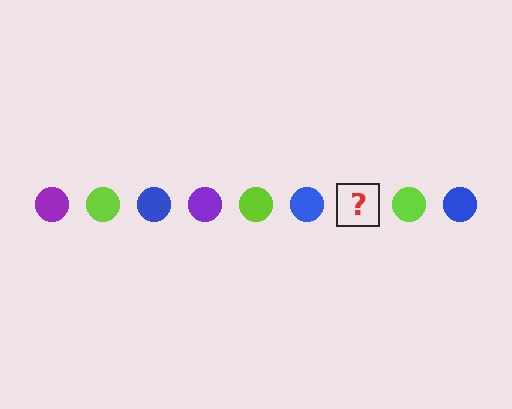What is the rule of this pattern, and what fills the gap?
The rule is that the pattern cycles through purple, lime, blue circles. The gap should be filled with a purple circle.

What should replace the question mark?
The question mark should be replaced with a purple circle.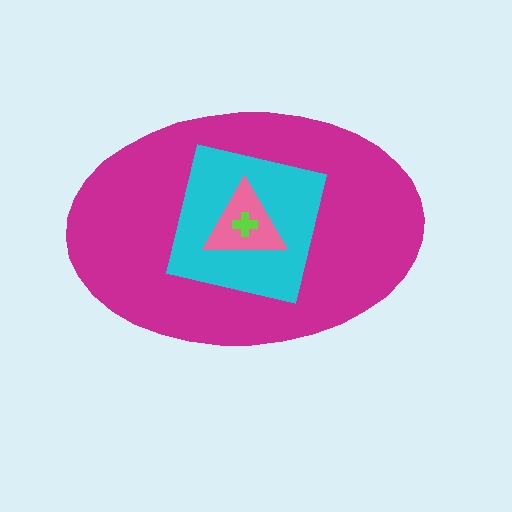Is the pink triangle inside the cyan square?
Yes.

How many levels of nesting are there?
4.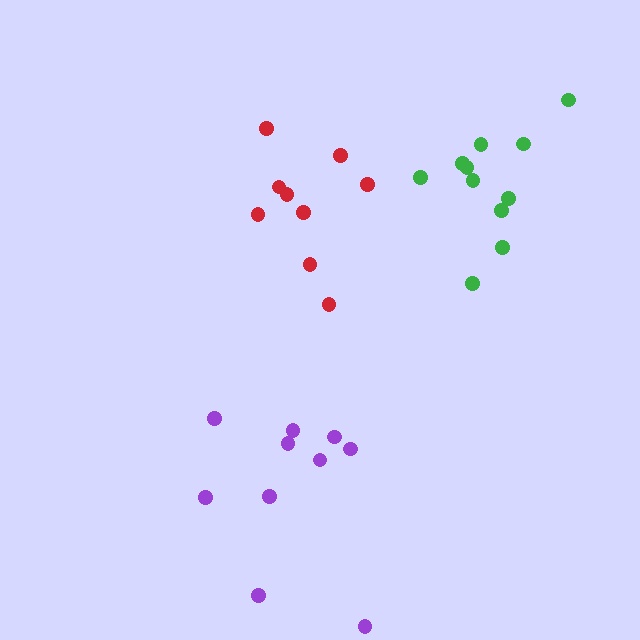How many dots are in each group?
Group 1: 10 dots, Group 2: 9 dots, Group 3: 11 dots (30 total).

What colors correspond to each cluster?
The clusters are colored: purple, red, green.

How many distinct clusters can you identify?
There are 3 distinct clusters.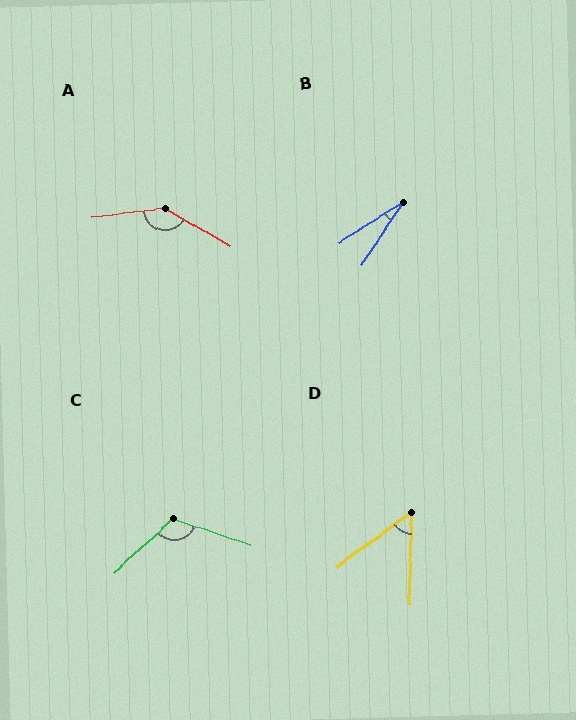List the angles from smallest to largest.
B (24°), D (52°), C (119°), A (143°).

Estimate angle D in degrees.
Approximately 52 degrees.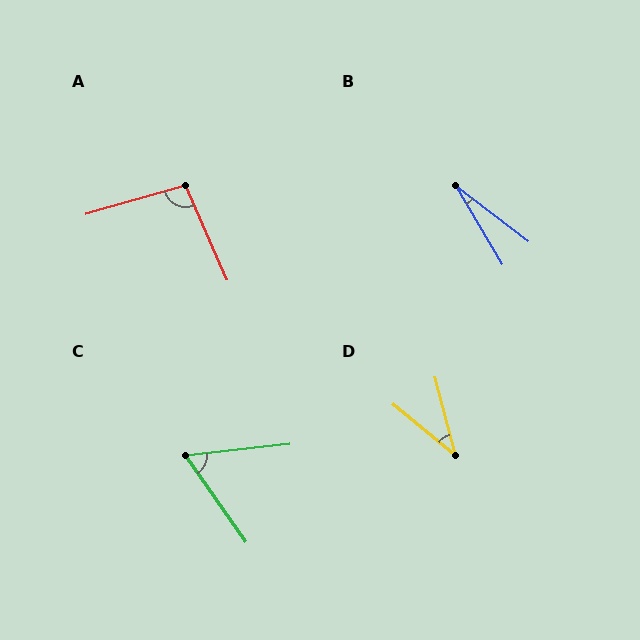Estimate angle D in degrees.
Approximately 36 degrees.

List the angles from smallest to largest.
B (22°), D (36°), C (61°), A (97°).